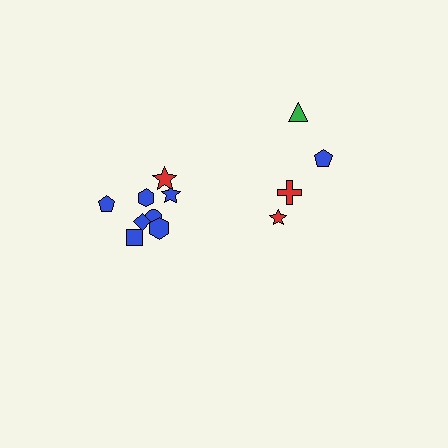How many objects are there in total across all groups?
There are 12 objects.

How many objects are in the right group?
There are 4 objects.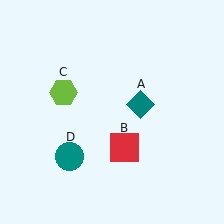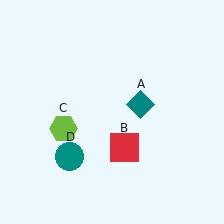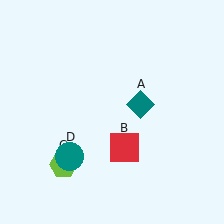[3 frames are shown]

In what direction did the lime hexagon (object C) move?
The lime hexagon (object C) moved down.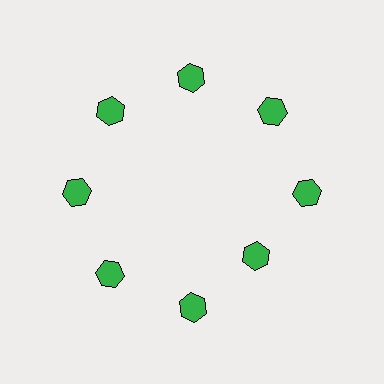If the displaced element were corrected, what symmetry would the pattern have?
It would have 8-fold rotational symmetry — the pattern would map onto itself every 45 degrees.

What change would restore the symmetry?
The symmetry would be restored by moving it outward, back onto the ring so that all 8 hexagons sit at equal angles and equal distance from the center.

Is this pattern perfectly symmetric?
No. The 8 green hexagons are arranged in a ring, but one element near the 4 o'clock position is pulled inward toward the center, breaking the 8-fold rotational symmetry.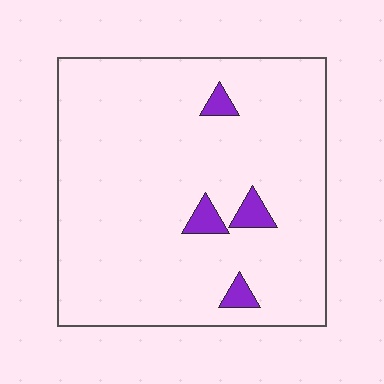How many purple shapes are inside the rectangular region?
4.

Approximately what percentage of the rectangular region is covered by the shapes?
Approximately 5%.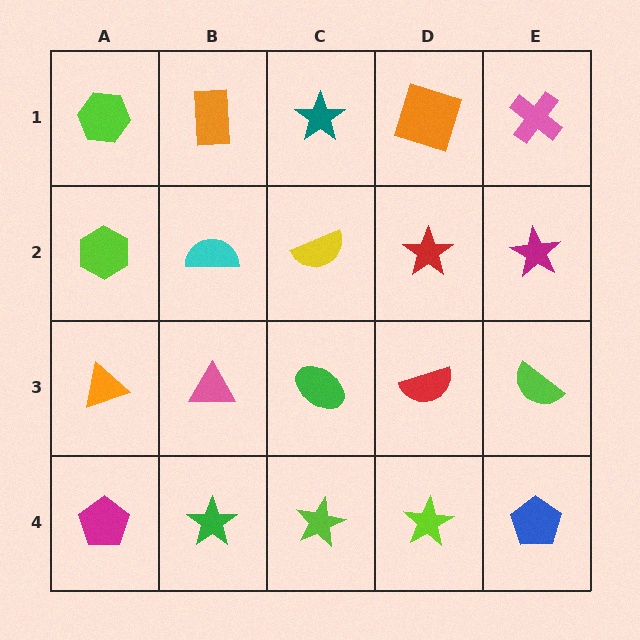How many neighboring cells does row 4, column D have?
3.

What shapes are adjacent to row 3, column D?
A red star (row 2, column D), a lime star (row 4, column D), a green ellipse (row 3, column C), a lime semicircle (row 3, column E).